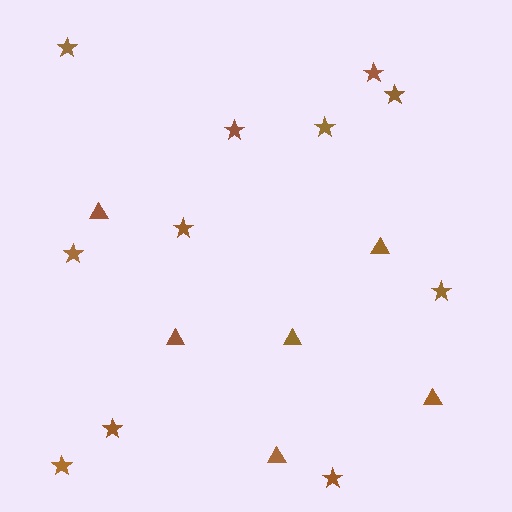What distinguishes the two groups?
There are 2 groups: one group of stars (11) and one group of triangles (6).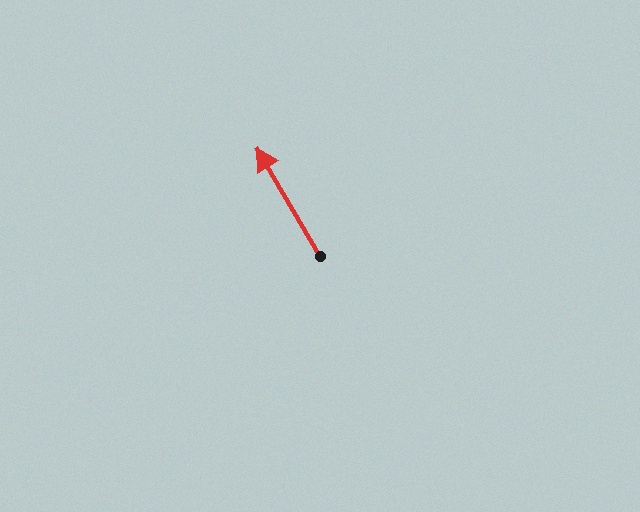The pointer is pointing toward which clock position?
Roughly 11 o'clock.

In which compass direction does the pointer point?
Northwest.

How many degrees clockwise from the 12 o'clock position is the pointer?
Approximately 330 degrees.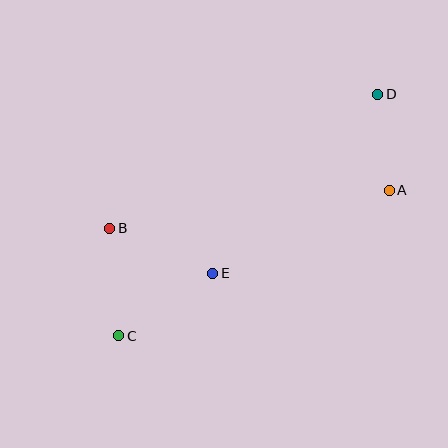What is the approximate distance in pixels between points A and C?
The distance between A and C is approximately 307 pixels.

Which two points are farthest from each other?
Points C and D are farthest from each other.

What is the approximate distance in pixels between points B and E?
The distance between B and E is approximately 112 pixels.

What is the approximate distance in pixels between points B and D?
The distance between B and D is approximately 299 pixels.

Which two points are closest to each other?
Points A and D are closest to each other.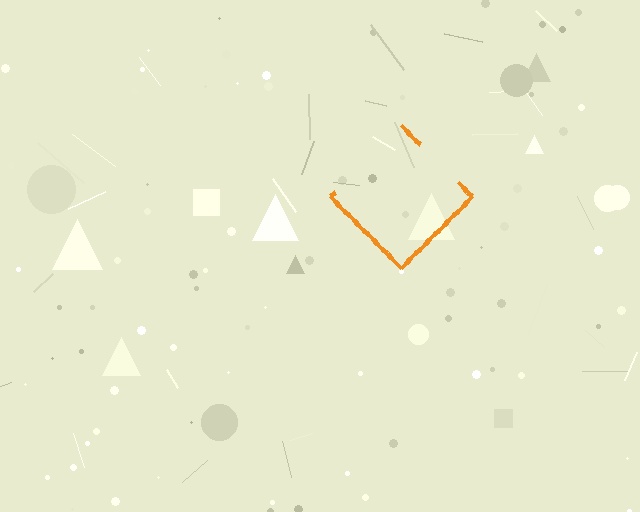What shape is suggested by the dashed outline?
The dashed outline suggests a diamond.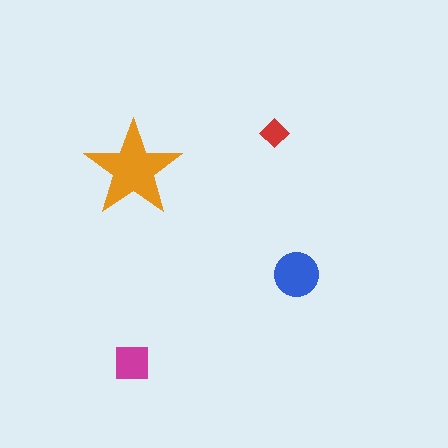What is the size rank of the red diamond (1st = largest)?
4th.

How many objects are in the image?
There are 4 objects in the image.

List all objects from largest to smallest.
The orange star, the blue circle, the magenta square, the red diamond.